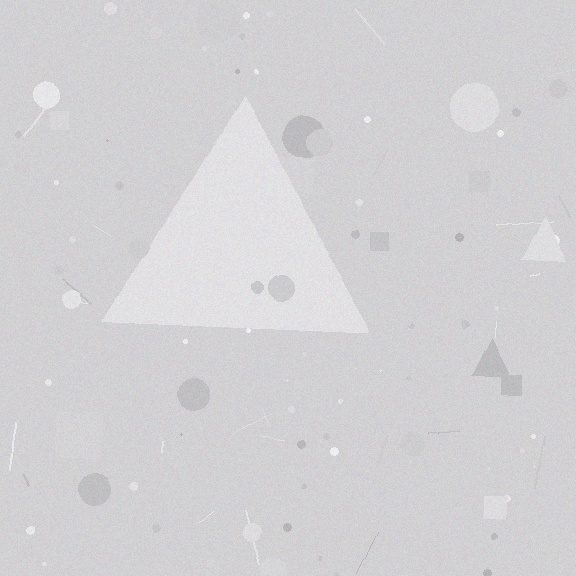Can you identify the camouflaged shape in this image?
The camouflaged shape is a triangle.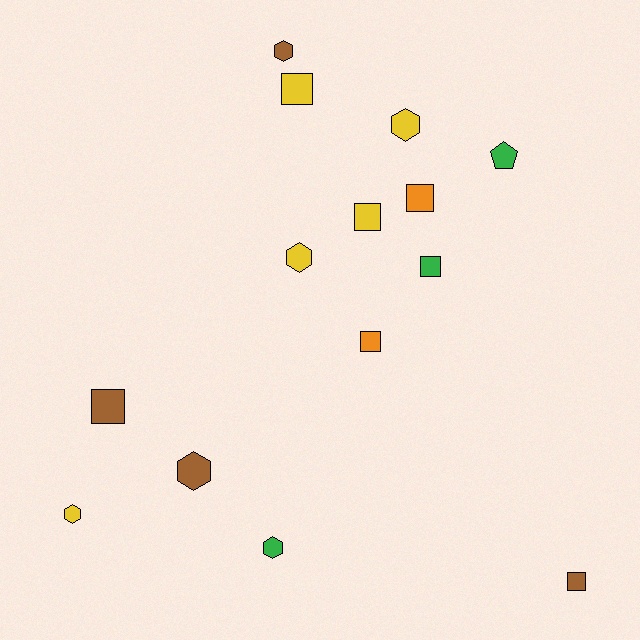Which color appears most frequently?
Yellow, with 5 objects.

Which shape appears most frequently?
Square, with 7 objects.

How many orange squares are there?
There are 2 orange squares.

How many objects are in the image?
There are 14 objects.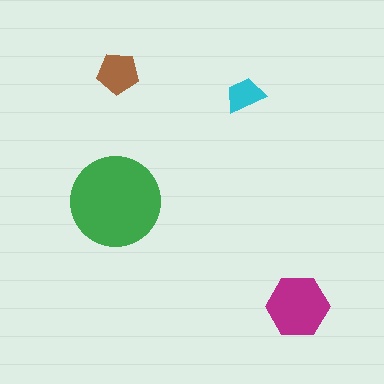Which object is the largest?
The green circle.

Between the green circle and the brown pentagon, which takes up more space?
The green circle.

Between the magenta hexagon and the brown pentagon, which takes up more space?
The magenta hexagon.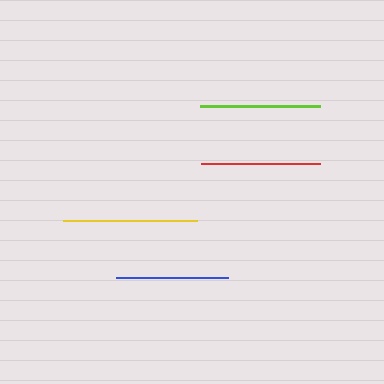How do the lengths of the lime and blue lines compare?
The lime and blue lines are approximately the same length.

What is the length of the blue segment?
The blue segment is approximately 111 pixels long.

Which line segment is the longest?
The yellow line is the longest at approximately 134 pixels.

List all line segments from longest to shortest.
From longest to shortest: yellow, lime, red, blue.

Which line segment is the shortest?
The blue line is the shortest at approximately 111 pixels.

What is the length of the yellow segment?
The yellow segment is approximately 134 pixels long.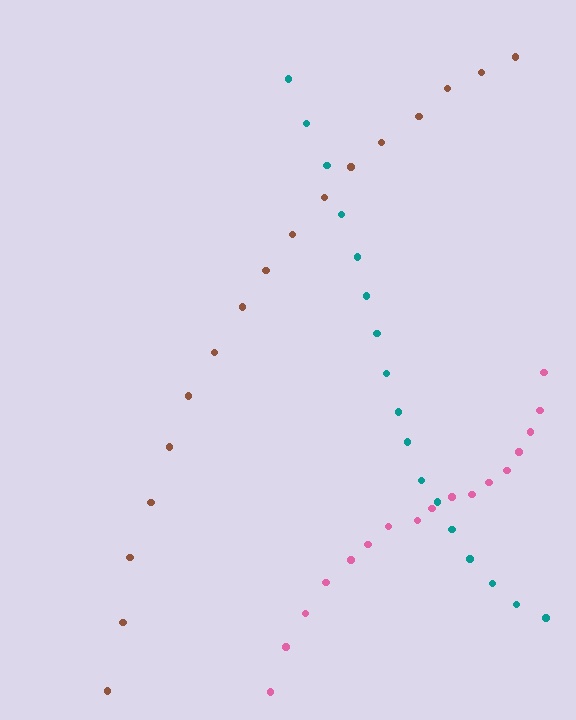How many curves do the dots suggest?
There are 3 distinct paths.